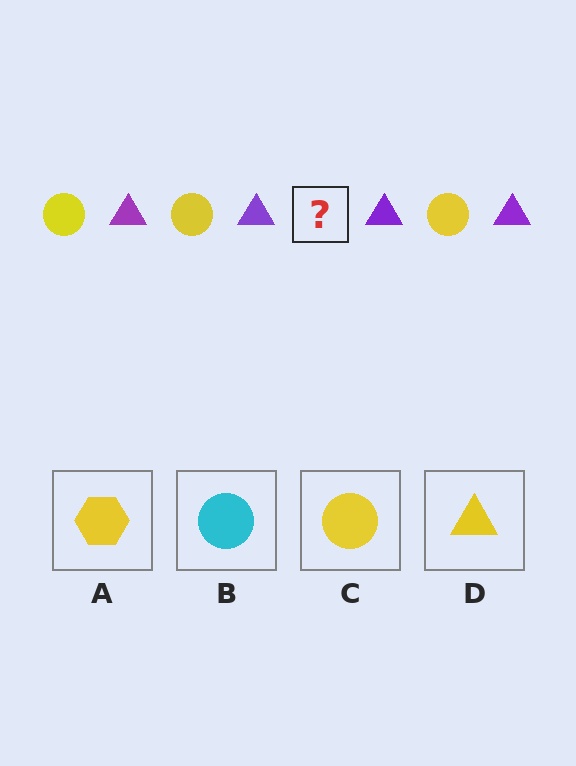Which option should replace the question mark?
Option C.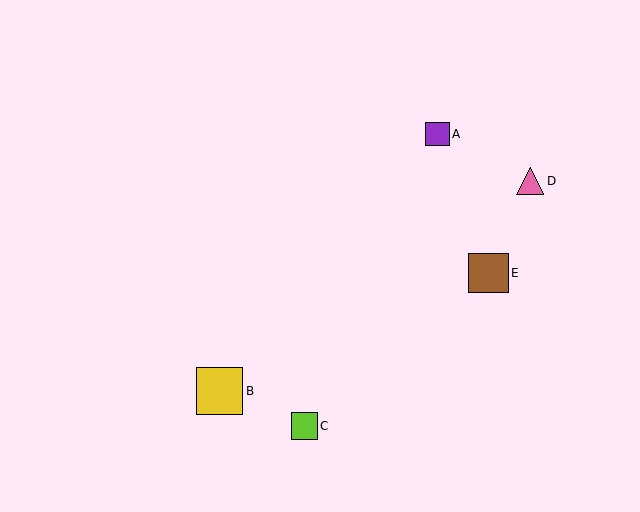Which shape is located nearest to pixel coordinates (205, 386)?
The yellow square (labeled B) at (219, 391) is nearest to that location.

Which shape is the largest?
The yellow square (labeled B) is the largest.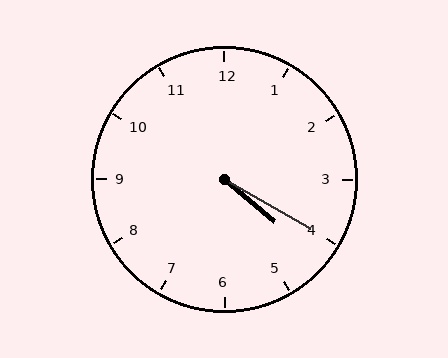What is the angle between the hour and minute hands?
Approximately 10 degrees.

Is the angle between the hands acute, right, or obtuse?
It is acute.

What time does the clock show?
4:20.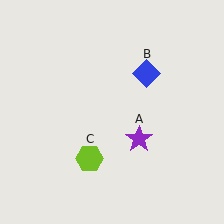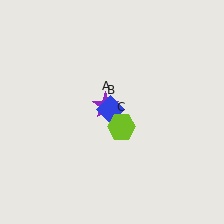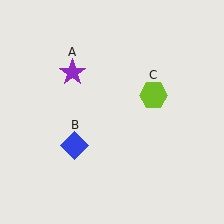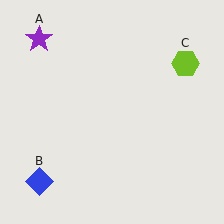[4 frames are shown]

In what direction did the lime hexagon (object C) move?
The lime hexagon (object C) moved up and to the right.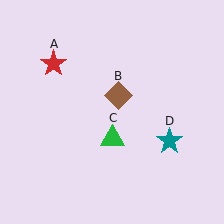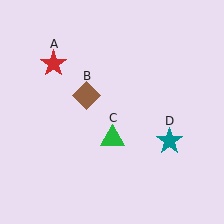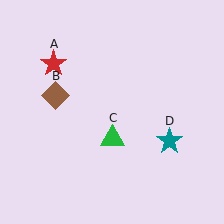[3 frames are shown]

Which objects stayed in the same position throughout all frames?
Red star (object A) and green triangle (object C) and teal star (object D) remained stationary.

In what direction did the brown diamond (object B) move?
The brown diamond (object B) moved left.